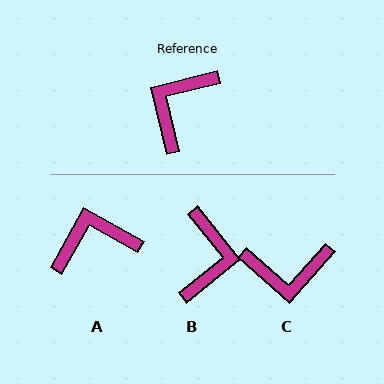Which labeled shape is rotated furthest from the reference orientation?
B, about 155 degrees away.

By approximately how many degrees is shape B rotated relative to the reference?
Approximately 155 degrees clockwise.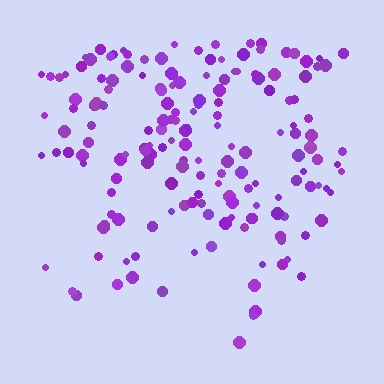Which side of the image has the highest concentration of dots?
The top.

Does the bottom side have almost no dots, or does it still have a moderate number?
Still a moderate number, just noticeably fewer than the top.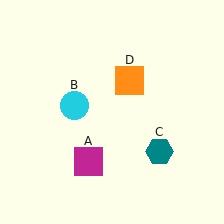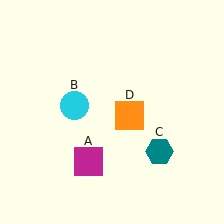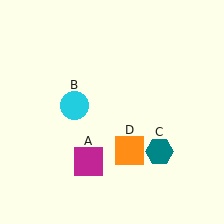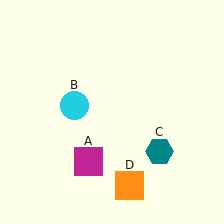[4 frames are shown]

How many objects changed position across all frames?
1 object changed position: orange square (object D).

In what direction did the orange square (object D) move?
The orange square (object D) moved down.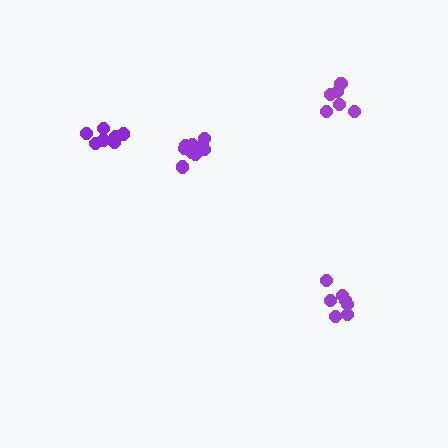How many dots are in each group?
Group 1: 6 dots, Group 2: 11 dots, Group 3: 8 dots, Group 4: 7 dots (32 total).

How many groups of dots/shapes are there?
There are 4 groups.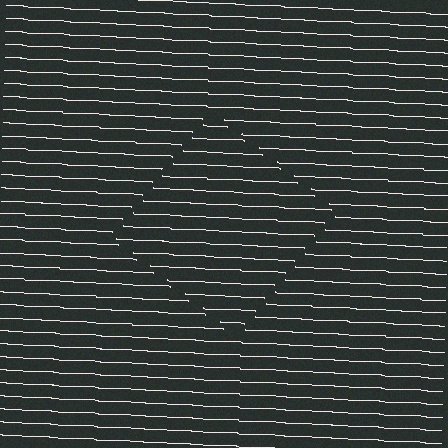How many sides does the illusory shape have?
4 sides — the line-ends trace a square.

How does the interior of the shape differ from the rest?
The interior of the shape contains the same grating, shifted by half a period — the contour is defined by the phase discontinuity where line-ends from the inner and outer gratings abut.